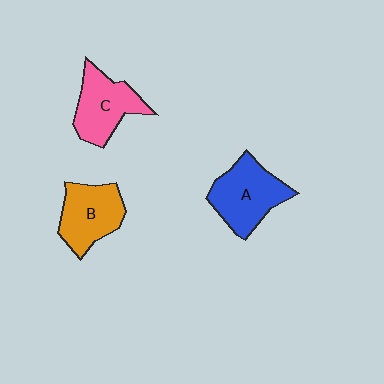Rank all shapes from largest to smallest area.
From largest to smallest: A (blue), C (pink), B (orange).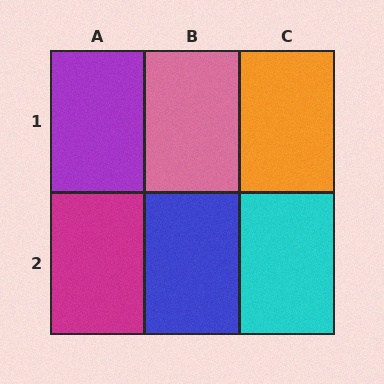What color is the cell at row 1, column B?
Pink.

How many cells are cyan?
1 cell is cyan.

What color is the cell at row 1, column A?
Purple.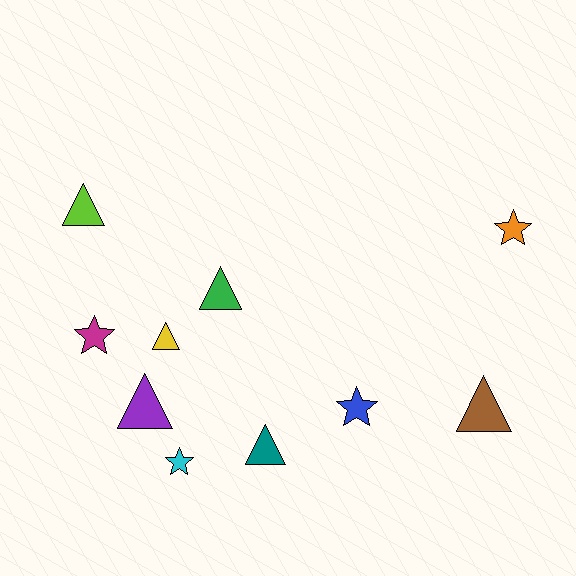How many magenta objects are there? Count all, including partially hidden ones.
There is 1 magenta object.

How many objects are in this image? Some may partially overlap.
There are 10 objects.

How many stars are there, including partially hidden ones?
There are 4 stars.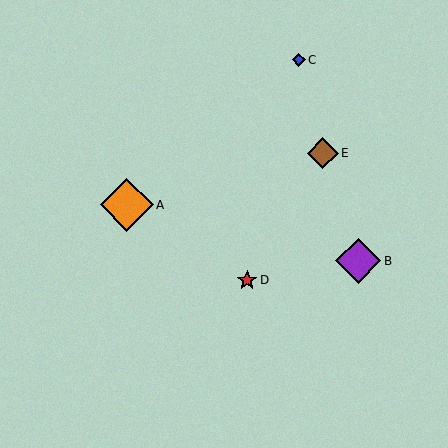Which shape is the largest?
The orange diamond (labeled A) is the largest.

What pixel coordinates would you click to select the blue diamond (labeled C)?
Click at (299, 60) to select the blue diamond C.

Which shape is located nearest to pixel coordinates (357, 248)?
The purple diamond (labeled B) at (358, 261) is nearest to that location.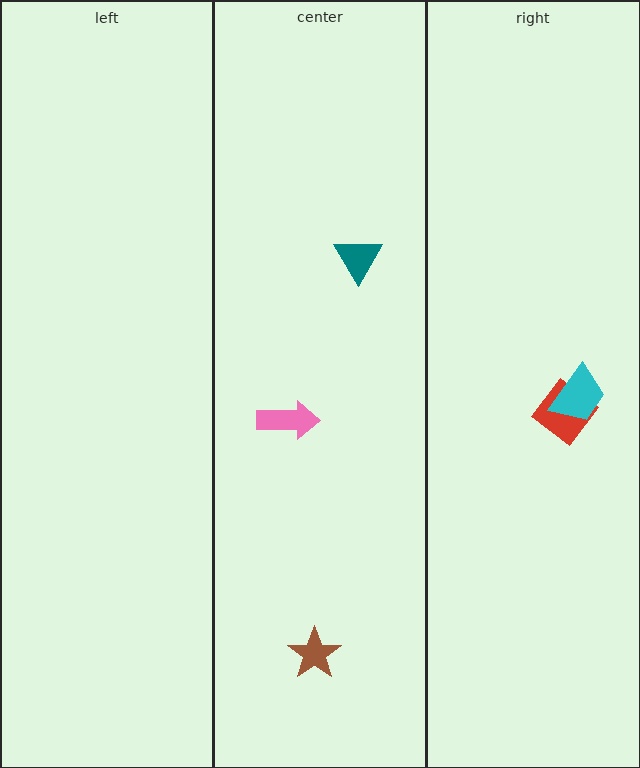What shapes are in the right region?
The red diamond, the cyan trapezoid.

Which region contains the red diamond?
The right region.